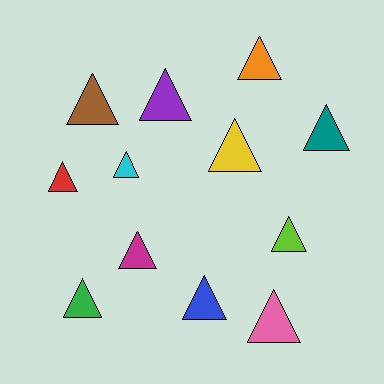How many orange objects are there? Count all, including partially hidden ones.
There is 1 orange object.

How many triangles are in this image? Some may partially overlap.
There are 12 triangles.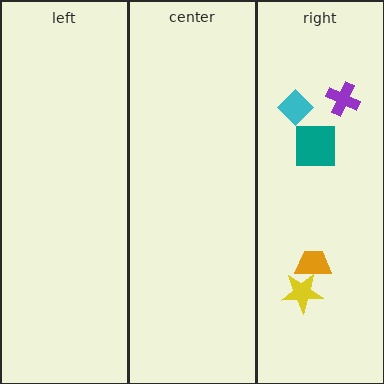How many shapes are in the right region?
5.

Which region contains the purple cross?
The right region.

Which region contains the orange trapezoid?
The right region.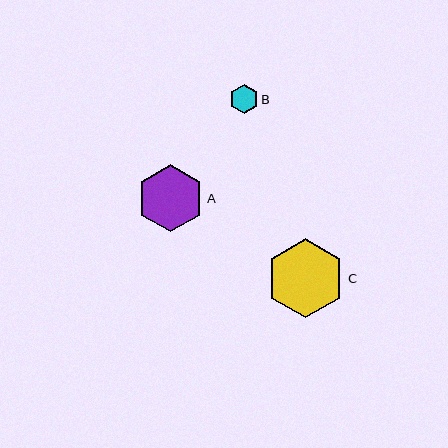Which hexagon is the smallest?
Hexagon B is the smallest with a size of approximately 28 pixels.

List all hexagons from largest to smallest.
From largest to smallest: C, A, B.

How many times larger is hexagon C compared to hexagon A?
Hexagon C is approximately 1.2 times the size of hexagon A.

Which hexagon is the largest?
Hexagon C is the largest with a size of approximately 79 pixels.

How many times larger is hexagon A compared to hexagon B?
Hexagon A is approximately 2.4 times the size of hexagon B.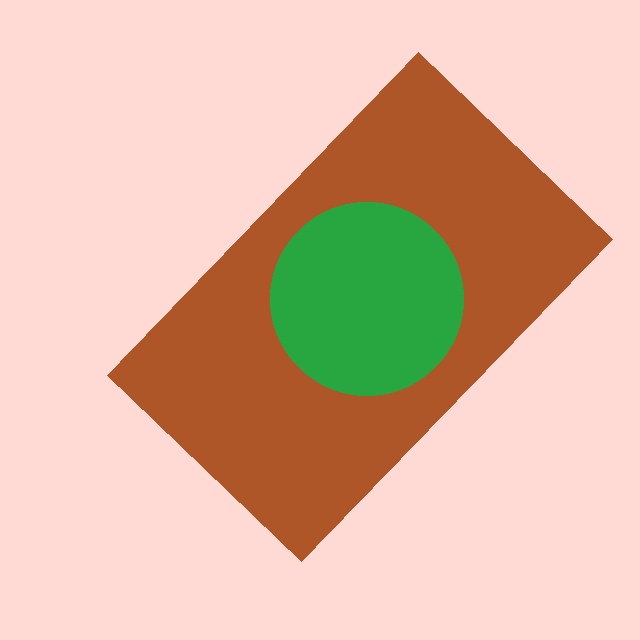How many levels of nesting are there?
2.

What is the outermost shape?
The brown rectangle.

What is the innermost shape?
The green circle.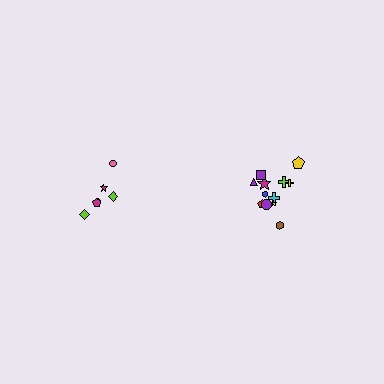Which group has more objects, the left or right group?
The right group.